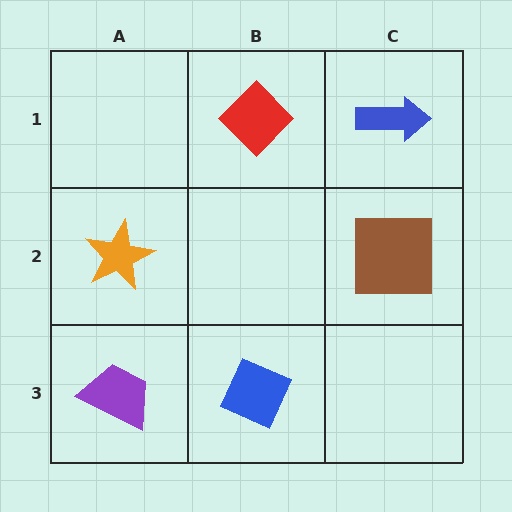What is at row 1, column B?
A red diamond.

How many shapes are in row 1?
2 shapes.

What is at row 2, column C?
A brown square.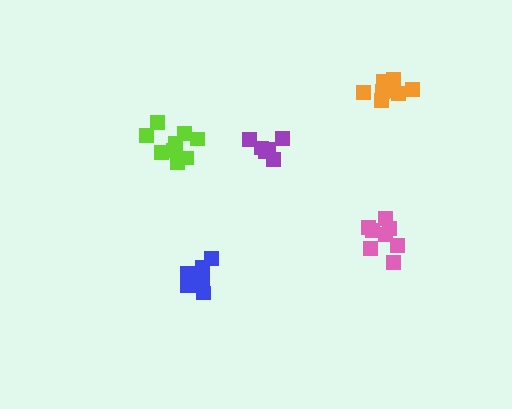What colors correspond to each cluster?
The clusters are colored: purple, orange, lime, blue, pink.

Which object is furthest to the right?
The orange cluster is rightmost.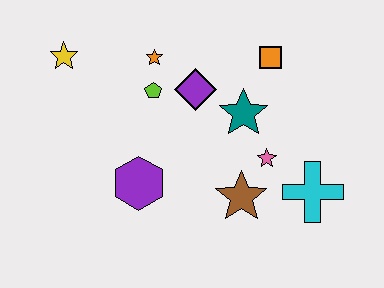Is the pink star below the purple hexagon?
No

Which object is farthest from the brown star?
The yellow star is farthest from the brown star.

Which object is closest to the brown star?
The pink star is closest to the brown star.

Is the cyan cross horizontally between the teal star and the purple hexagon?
No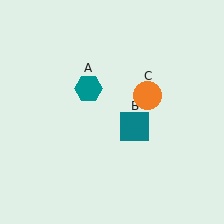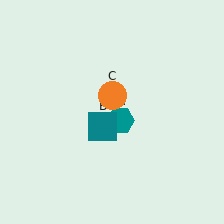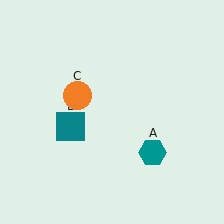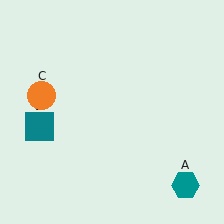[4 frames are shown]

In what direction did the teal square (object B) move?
The teal square (object B) moved left.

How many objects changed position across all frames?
3 objects changed position: teal hexagon (object A), teal square (object B), orange circle (object C).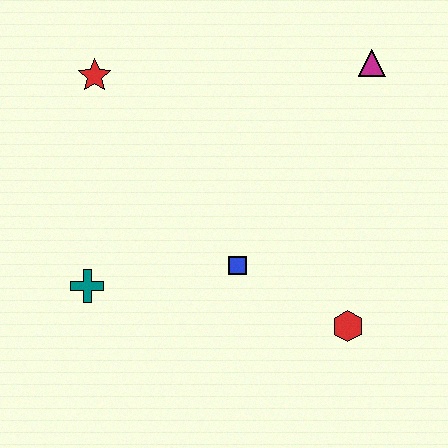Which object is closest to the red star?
The teal cross is closest to the red star.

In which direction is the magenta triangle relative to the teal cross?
The magenta triangle is to the right of the teal cross.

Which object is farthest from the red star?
The red hexagon is farthest from the red star.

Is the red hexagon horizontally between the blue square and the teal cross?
No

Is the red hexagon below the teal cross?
Yes